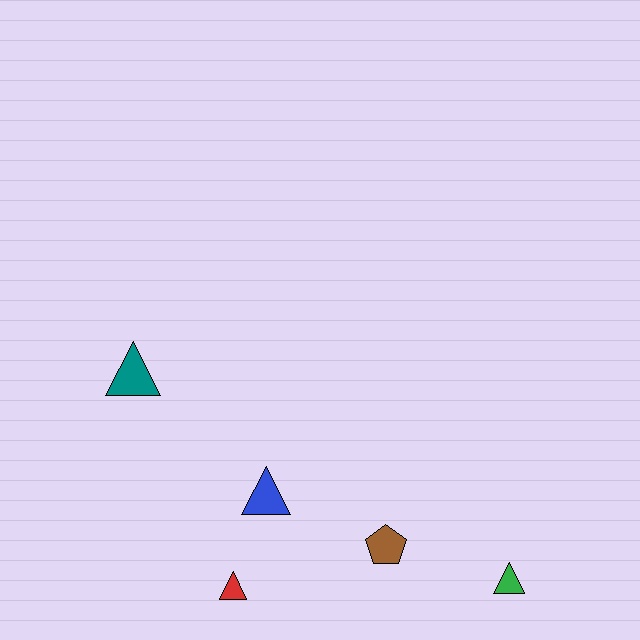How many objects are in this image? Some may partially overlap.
There are 5 objects.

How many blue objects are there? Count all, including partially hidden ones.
There is 1 blue object.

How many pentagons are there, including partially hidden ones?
There is 1 pentagon.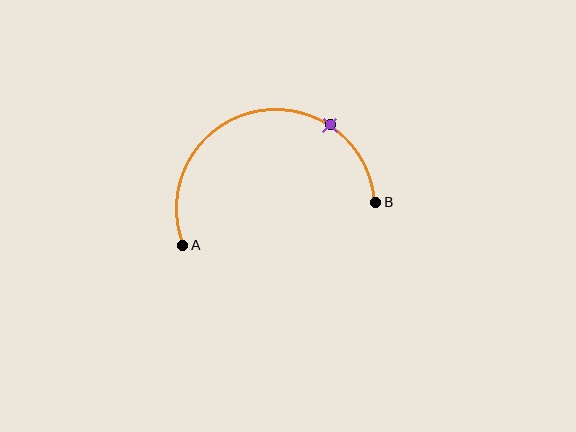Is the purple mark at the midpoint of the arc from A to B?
No. The purple mark lies on the arc but is closer to endpoint B. The arc midpoint would be at the point on the curve equidistant along the arc from both A and B.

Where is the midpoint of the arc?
The arc midpoint is the point on the curve farthest from the straight line joining A and B. It sits above that line.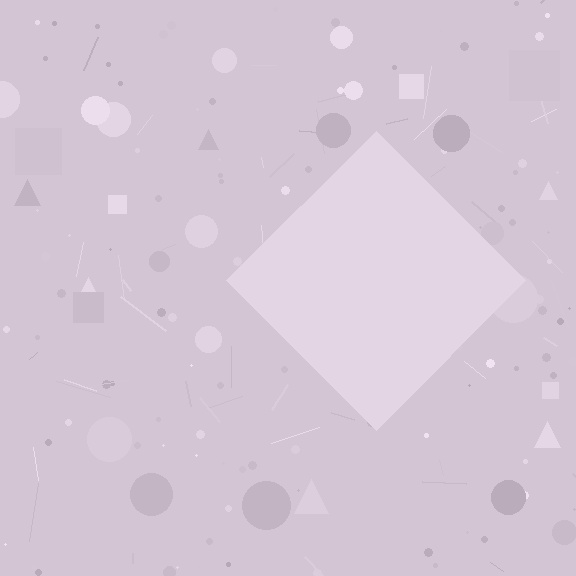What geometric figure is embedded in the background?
A diamond is embedded in the background.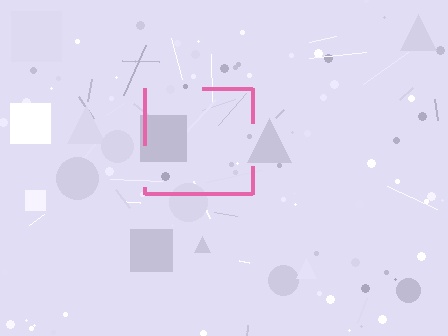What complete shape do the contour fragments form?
The contour fragments form a square.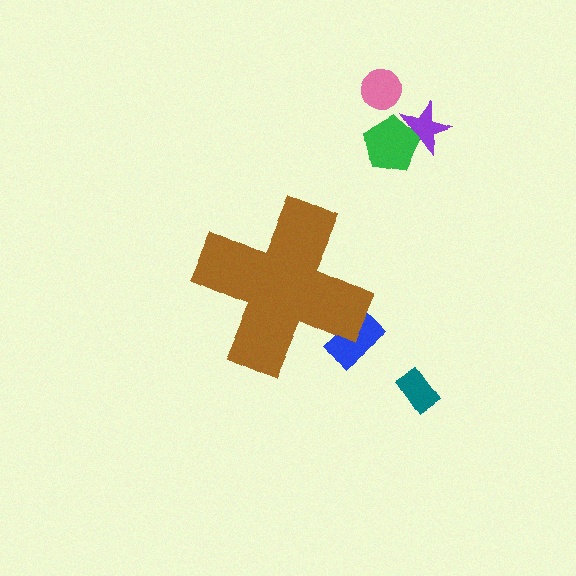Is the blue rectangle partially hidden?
Yes, the blue rectangle is partially hidden behind the brown cross.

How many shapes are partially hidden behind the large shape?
1 shape is partially hidden.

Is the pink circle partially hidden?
No, the pink circle is fully visible.